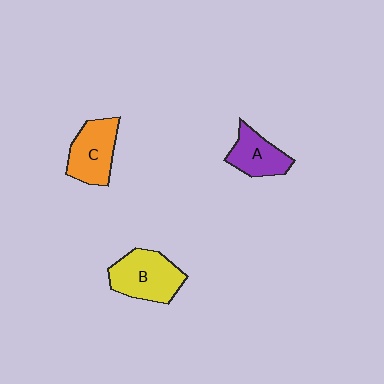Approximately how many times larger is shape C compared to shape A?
Approximately 1.2 times.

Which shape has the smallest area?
Shape A (purple).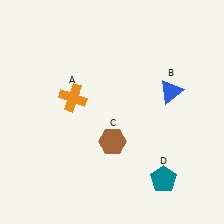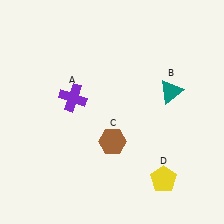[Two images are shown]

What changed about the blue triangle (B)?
In Image 1, B is blue. In Image 2, it changed to teal.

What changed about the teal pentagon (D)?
In Image 1, D is teal. In Image 2, it changed to yellow.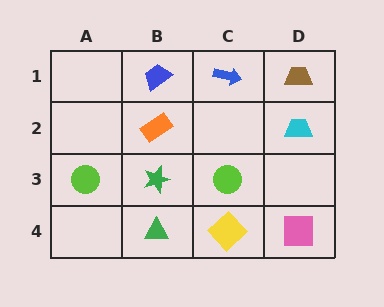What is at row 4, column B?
A green triangle.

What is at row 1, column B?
A blue trapezoid.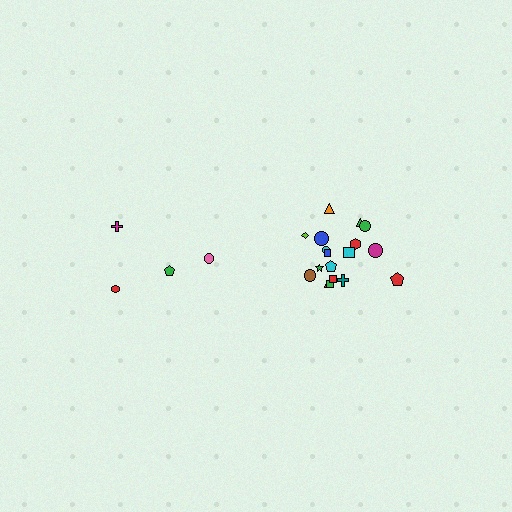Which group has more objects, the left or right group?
The right group.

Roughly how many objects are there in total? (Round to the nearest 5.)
Roughly 20 objects in total.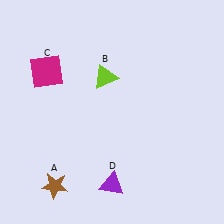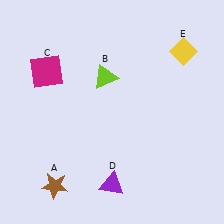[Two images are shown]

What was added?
A yellow diamond (E) was added in Image 2.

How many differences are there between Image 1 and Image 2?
There is 1 difference between the two images.